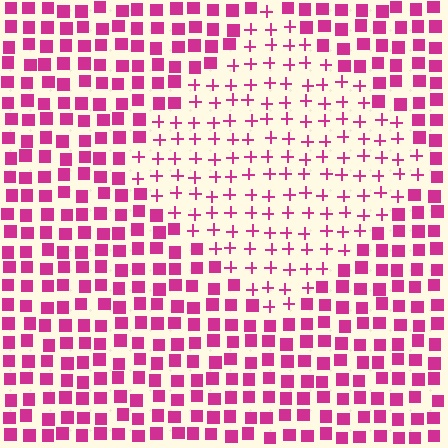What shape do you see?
I see a diamond.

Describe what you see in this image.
The image is filled with small magenta elements arranged in a uniform grid. A diamond-shaped region contains plus signs, while the surrounding area contains squares. The boundary is defined purely by the change in element shape.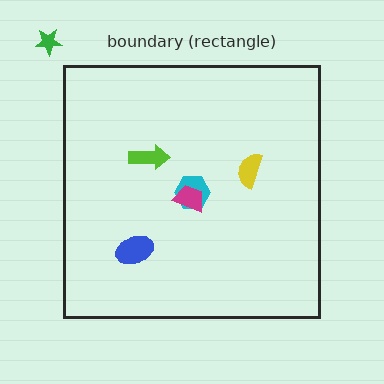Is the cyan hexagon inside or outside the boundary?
Inside.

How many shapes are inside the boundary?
5 inside, 1 outside.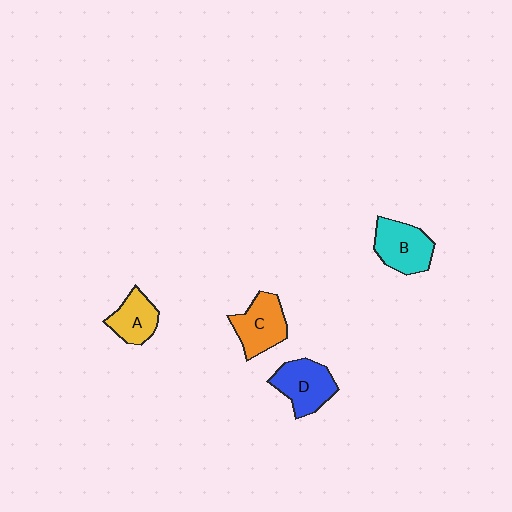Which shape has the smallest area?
Shape A (yellow).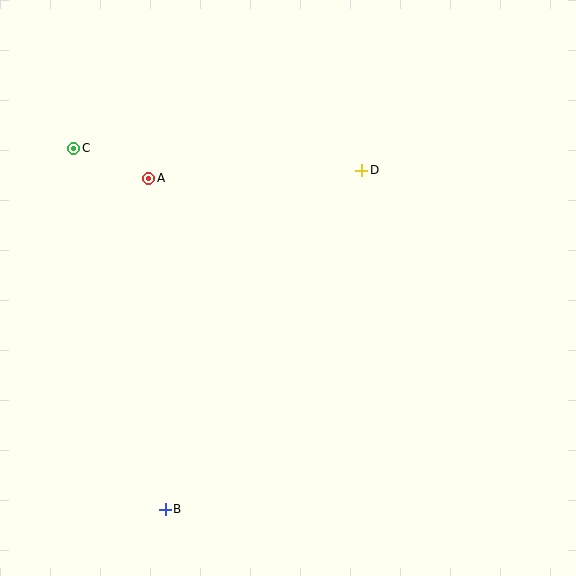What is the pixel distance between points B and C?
The distance between B and C is 373 pixels.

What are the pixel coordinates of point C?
Point C is at (74, 148).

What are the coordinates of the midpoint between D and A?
The midpoint between D and A is at (255, 174).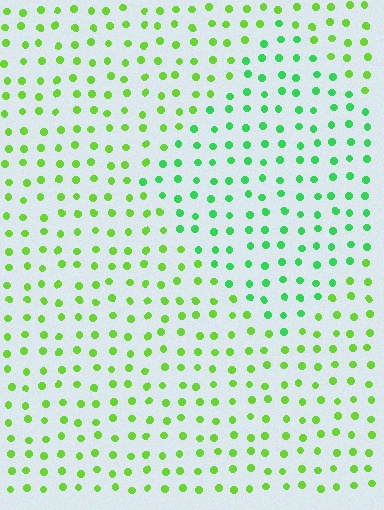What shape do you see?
I see a diamond.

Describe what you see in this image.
The image is filled with small lime elements in a uniform arrangement. A diamond-shaped region is visible where the elements are tinted to a slightly different hue, forming a subtle color boundary.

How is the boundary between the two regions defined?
The boundary is defined purely by a slight shift in hue (about 34 degrees). Spacing, size, and orientation are identical on both sides.